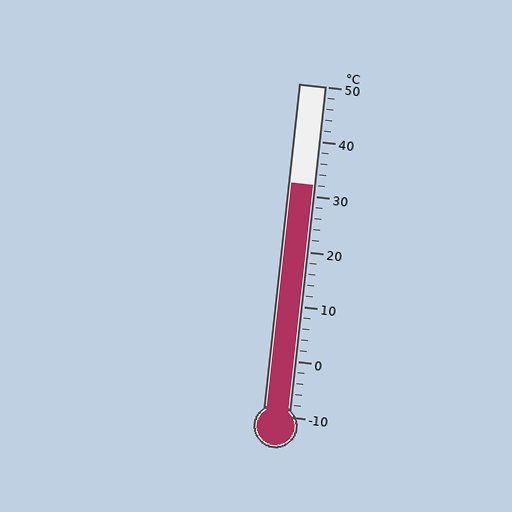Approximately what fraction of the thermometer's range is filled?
The thermometer is filled to approximately 70% of its range.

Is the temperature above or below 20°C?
The temperature is above 20°C.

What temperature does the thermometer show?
The thermometer shows approximately 32°C.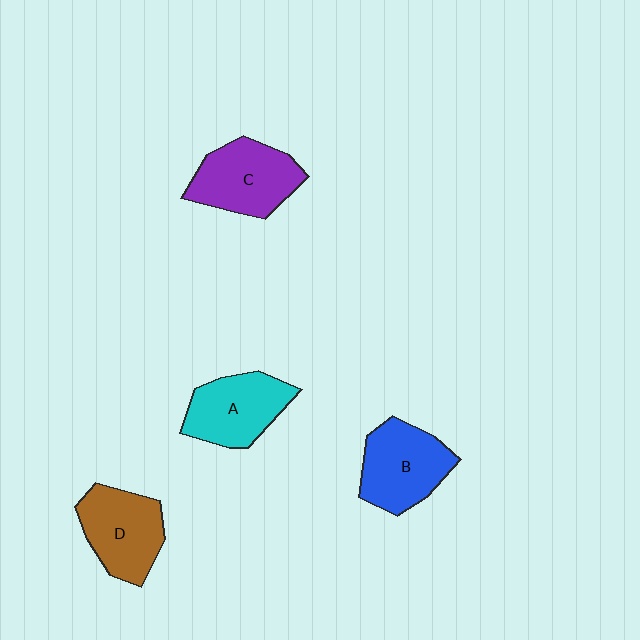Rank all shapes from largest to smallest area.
From largest to smallest: C (purple), B (blue), D (brown), A (cyan).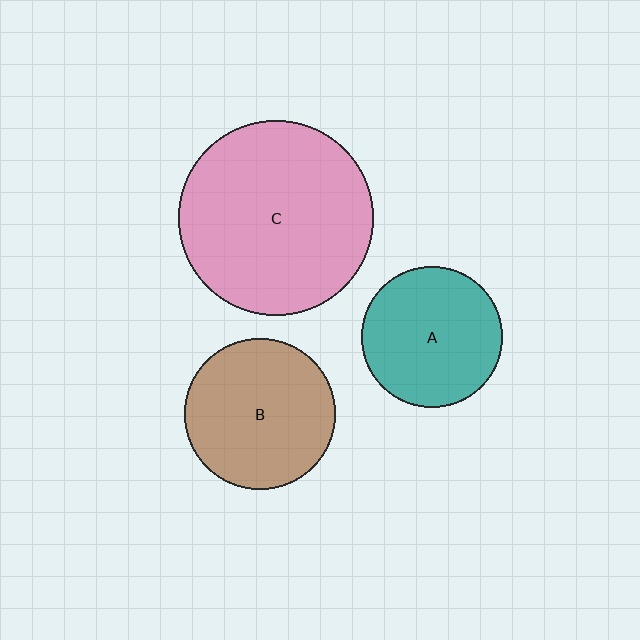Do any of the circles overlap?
No, none of the circles overlap.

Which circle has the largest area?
Circle C (pink).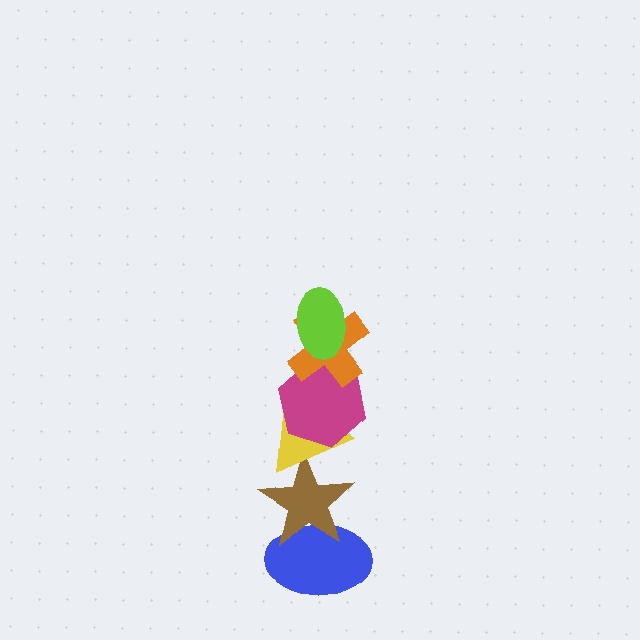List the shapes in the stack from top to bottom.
From top to bottom: the lime ellipse, the orange cross, the magenta hexagon, the yellow triangle, the brown star, the blue ellipse.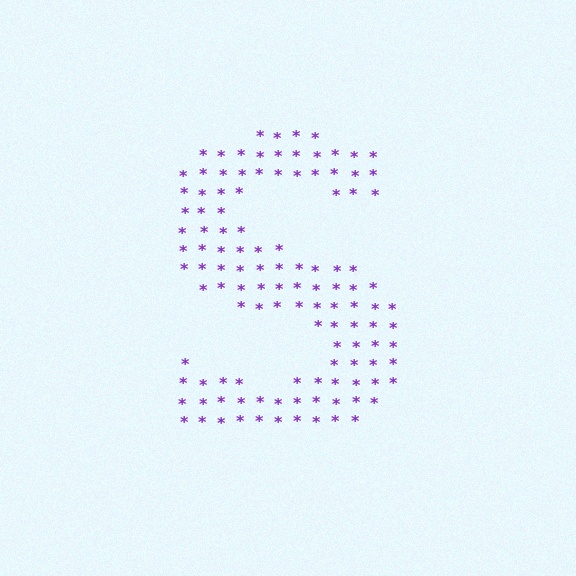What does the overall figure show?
The overall figure shows the letter S.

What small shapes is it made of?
It is made of small asterisks.